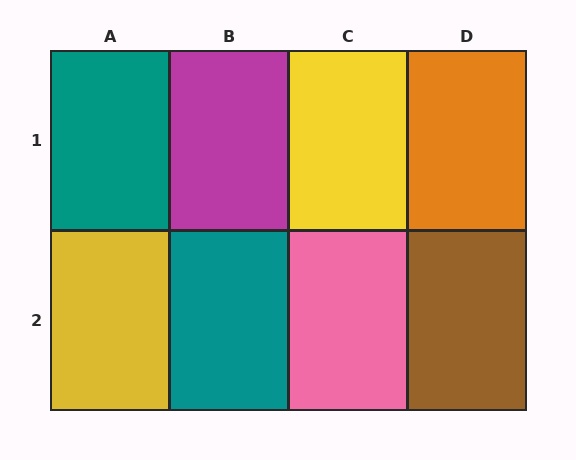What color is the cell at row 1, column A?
Teal.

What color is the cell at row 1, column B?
Magenta.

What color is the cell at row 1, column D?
Orange.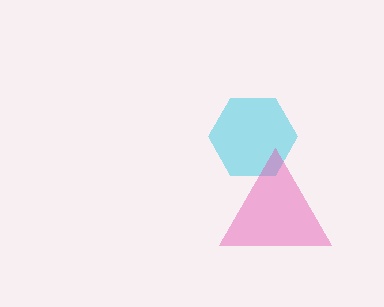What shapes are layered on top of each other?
The layered shapes are: a cyan hexagon, a pink triangle.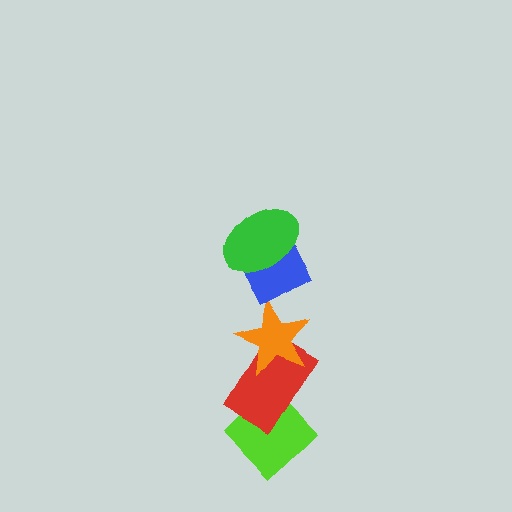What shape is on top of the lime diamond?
The red rectangle is on top of the lime diamond.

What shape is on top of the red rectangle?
The orange star is on top of the red rectangle.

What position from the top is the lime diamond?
The lime diamond is 5th from the top.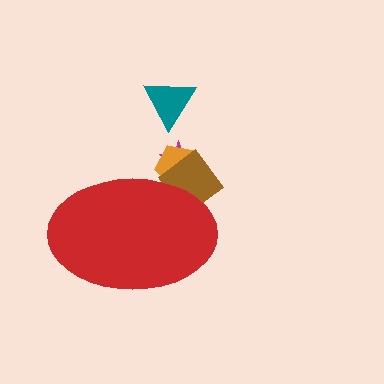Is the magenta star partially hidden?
Yes, the magenta star is partially hidden behind the red ellipse.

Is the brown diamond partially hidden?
Yes, the brown diamond is partially hidden behind the red ellipse.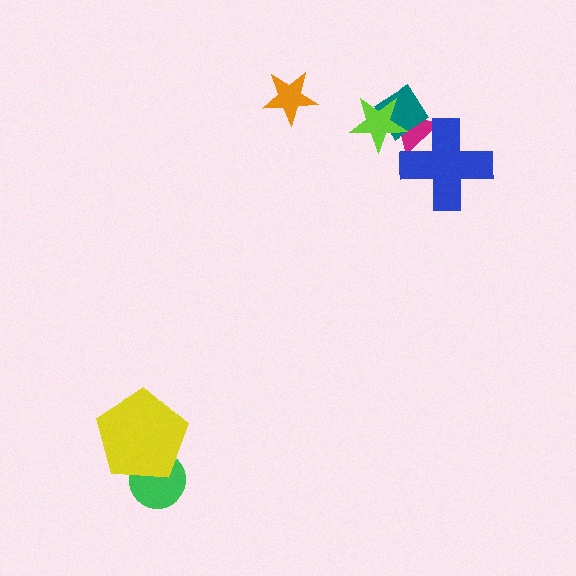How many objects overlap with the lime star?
2 objects overlap with the lime star.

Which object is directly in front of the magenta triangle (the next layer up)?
The teal diamond is directly in front of the magenta triangle.